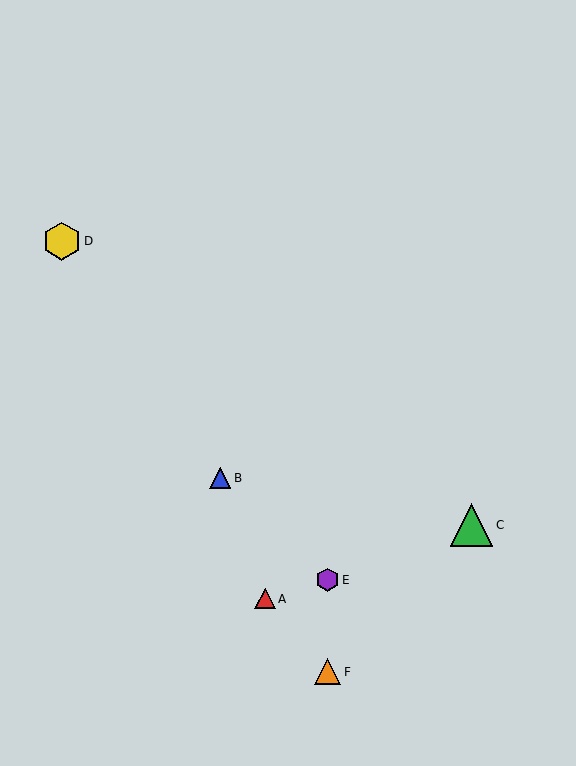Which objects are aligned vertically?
Objects E, F are aligned vertically.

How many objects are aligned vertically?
2 objects (E, F) are aligned vertically.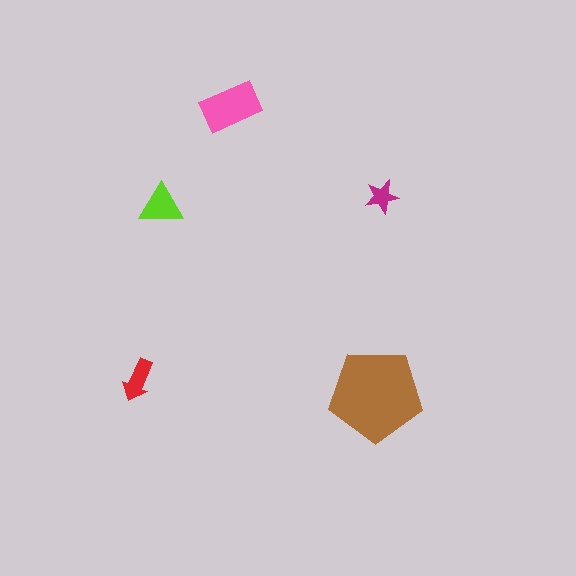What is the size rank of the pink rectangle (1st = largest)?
2nd.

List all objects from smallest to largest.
The magenta star, the red arrow, the lime triangle, the pink rectangle, the brown pentagon.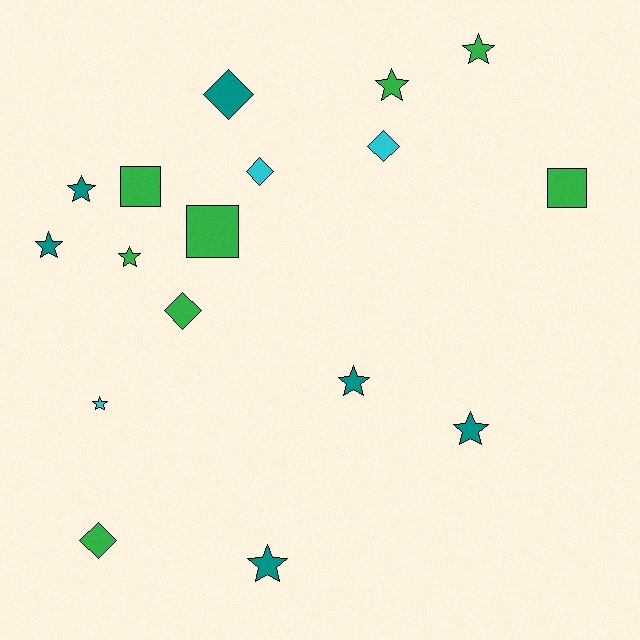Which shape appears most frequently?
Star, with 9 objects.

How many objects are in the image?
There are 17 objects.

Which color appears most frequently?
Green, with 8 objects.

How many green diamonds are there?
There are 2 green diamonds.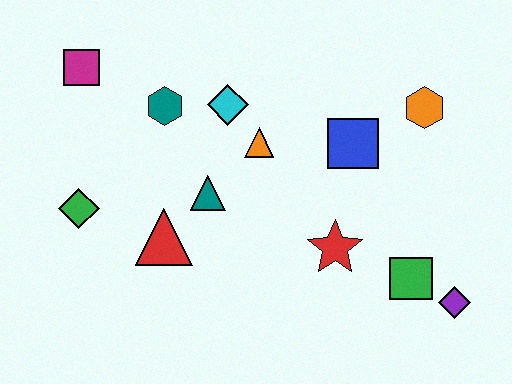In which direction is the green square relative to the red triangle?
The green square is to the right of the red triangle.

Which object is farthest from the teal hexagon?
The purple diamond is farthest from the teal hexagon.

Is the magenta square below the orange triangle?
No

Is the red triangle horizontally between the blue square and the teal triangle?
No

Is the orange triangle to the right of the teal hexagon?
Yes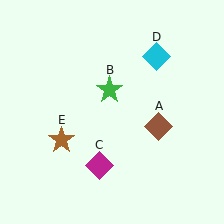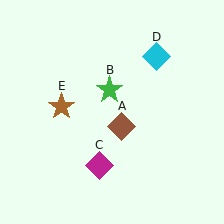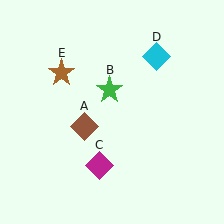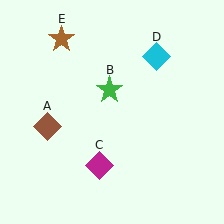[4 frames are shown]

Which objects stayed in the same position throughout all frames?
Green star (object B) and magenta diamond (object C) and cyan diamond (object D) remained stationary.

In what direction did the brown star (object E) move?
The brown star (object E) moved up.